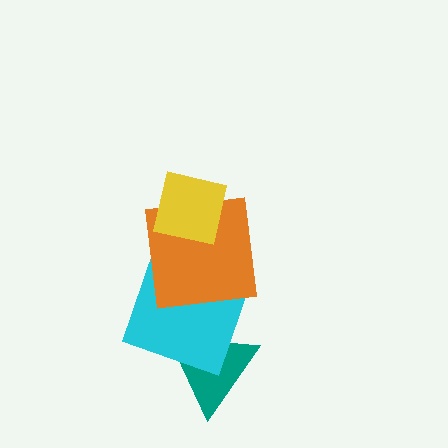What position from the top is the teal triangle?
The teal triangle is 4th from the top.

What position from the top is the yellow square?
The yellow square is 1st from the top.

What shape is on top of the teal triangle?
The cyan square is on top of the teal triangle.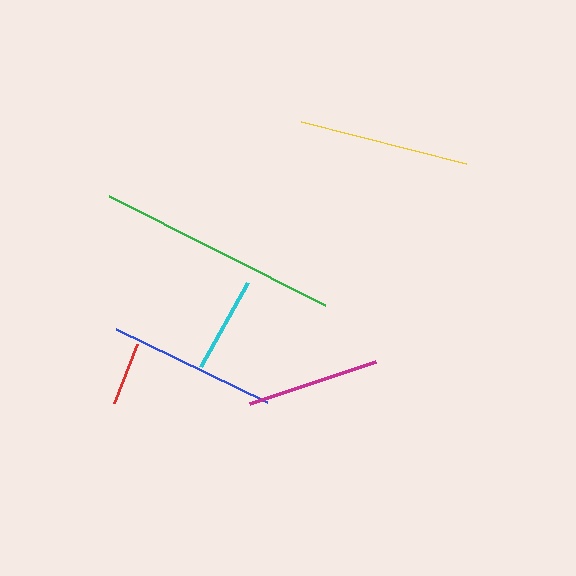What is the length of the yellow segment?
The yellow segment is approximately 170 pixels long.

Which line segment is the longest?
The green line is the longest at approximately 242 pixels.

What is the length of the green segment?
The green segment is approximately 242 pixels long.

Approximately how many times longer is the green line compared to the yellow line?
The green line is approximately 1.4 times the length of the yellow line.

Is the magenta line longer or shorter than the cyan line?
The magenta line is longer than the cyan line.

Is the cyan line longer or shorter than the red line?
The cyan line is longer than the red line.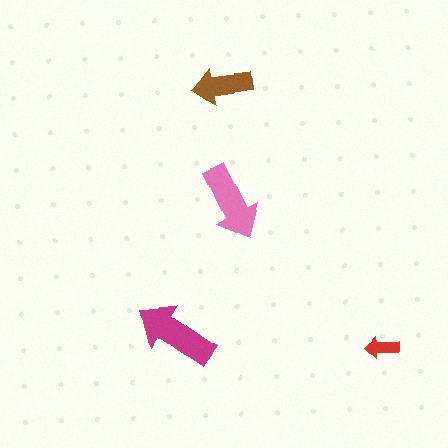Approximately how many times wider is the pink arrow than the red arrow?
About 2 times wider.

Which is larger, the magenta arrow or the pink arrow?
The magenta one.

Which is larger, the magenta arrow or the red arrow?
The magenta one.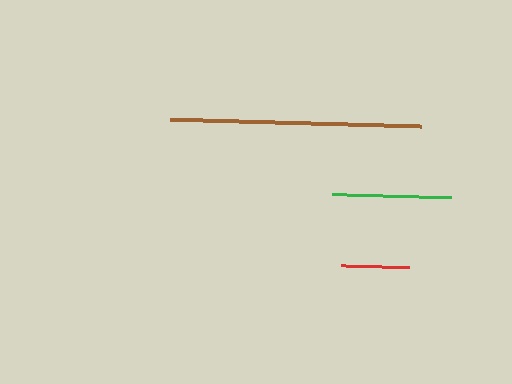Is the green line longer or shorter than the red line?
The green line is longer than the red line.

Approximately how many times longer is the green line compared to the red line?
The green line is approximately 1.8 times the length of the red line.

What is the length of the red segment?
The red segment is approximately 67 pixels long.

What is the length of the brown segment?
The brown segment is approximately 252 pixels long.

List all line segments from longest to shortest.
From longest to shortest: brown, green, red.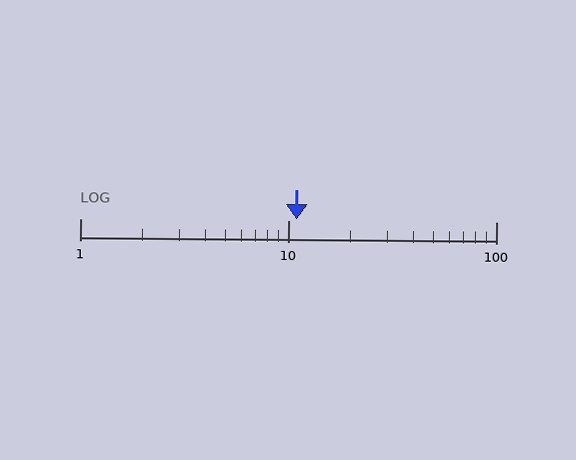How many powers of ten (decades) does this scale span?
The scale spans 2 decades, from 1 to 100.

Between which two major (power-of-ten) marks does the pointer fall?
The pointer is between 10 and 100.